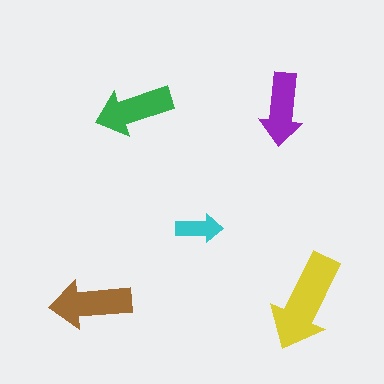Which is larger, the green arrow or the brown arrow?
The brown one.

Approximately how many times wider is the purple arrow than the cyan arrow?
About 1.5 times wider.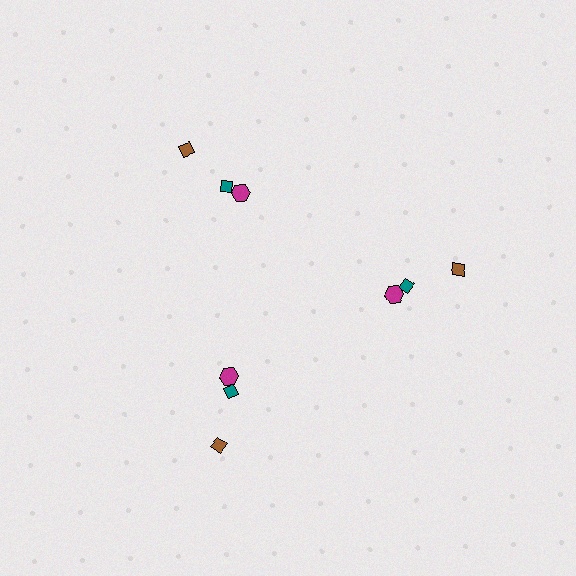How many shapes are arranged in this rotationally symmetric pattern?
There are 9 shapes, arranged in 3 groups of 3.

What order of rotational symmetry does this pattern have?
This pattern has 3-fold rotational symmetry.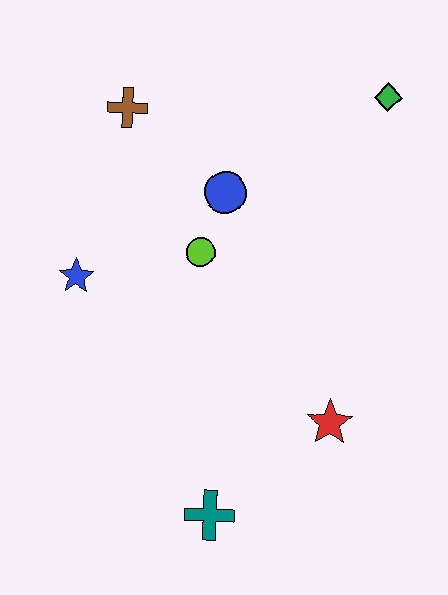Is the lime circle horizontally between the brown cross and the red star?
Yes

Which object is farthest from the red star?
The brown cross is farthest from the red star.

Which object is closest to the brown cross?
The blue circle is closest to the brown cross.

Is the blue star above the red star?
Yes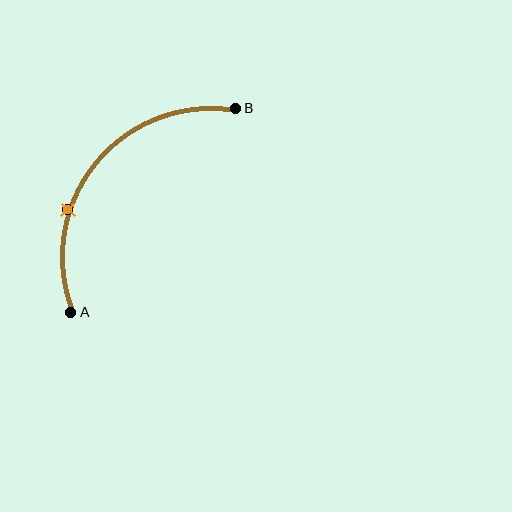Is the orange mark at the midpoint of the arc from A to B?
No. The orange mark lies on the arc but is closer to endpoint A. The arc midpoint would be at the point on the curve equidistant along the arc from both A and B.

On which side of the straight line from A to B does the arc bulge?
The arc bulges above and to the left of the straight line connecting A and B.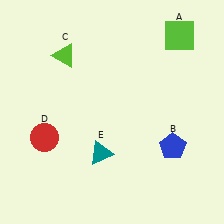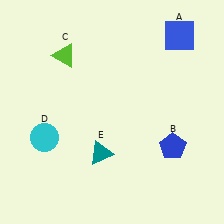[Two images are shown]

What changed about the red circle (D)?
In Image 1, D is red. In Image 2, it changed to cyan.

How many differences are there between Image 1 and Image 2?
There are 2 differences between the two images.